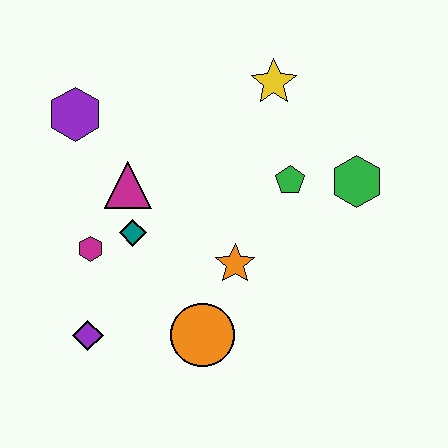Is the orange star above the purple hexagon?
No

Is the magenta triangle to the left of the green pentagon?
Yes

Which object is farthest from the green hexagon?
The purple diamond is farthest from the green hexagon.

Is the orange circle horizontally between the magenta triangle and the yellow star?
Yes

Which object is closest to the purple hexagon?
The magenta triangle is closest to the purple hexagon.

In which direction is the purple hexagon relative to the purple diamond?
The purple hexagon is above the purple diamond.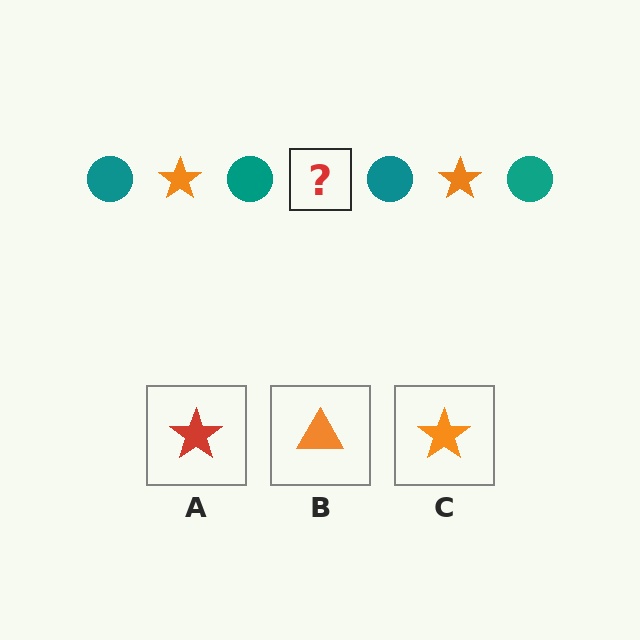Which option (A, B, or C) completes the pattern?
C.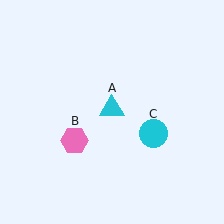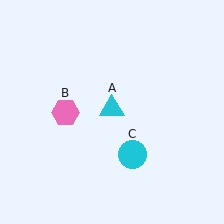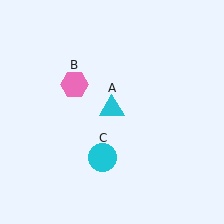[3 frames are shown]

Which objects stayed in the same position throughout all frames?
Cyan triangle (object A) remained stationary.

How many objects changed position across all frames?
2 objects changed position: pink hexagon (object B), cyan circle (object C).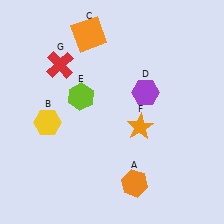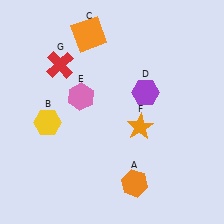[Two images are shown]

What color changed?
The hexagon (E) changed from lime in Image 1 to pink in Image 2.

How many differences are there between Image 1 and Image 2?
There is 1 difference between the two images.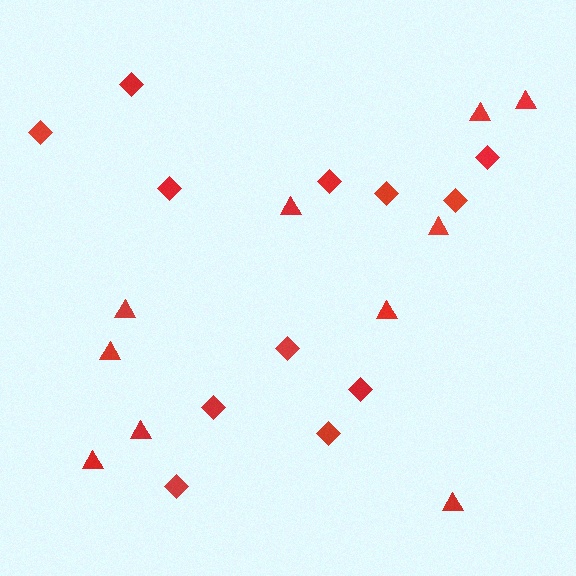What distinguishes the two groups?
There are 2 groups: one group of diamonds (12) and one group of triangles (10).